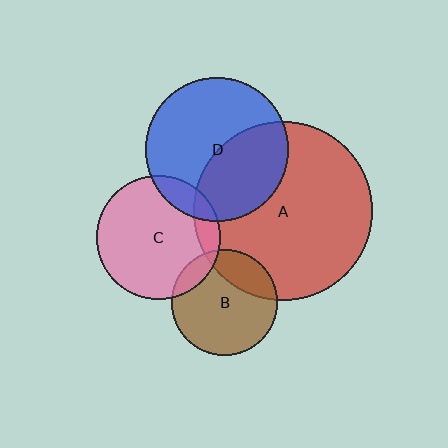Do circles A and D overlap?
Yes.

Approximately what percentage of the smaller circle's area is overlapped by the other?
Approximately 40%.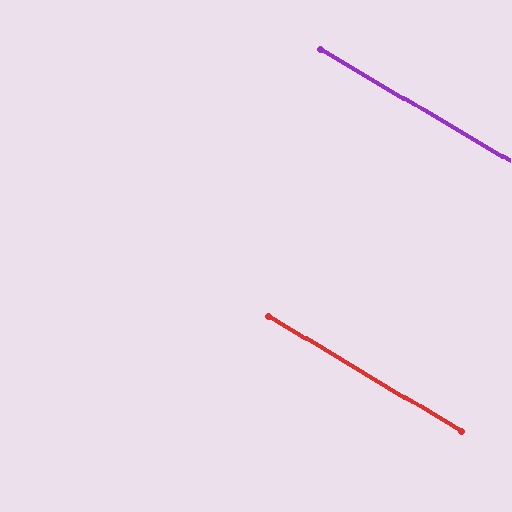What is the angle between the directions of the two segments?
Approximately 0 degrees.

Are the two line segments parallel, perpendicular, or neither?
Parallel — their directions differ by only 0.3°.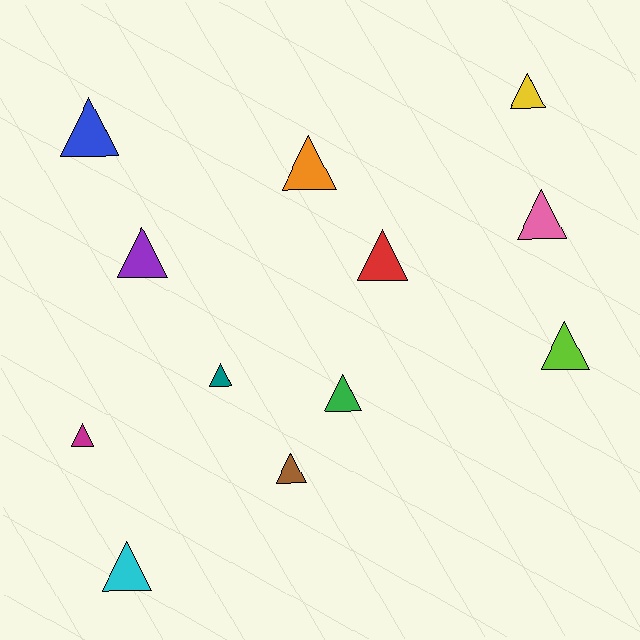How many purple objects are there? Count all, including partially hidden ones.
There is 1 purple object.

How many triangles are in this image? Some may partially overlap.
There are 12 triangles.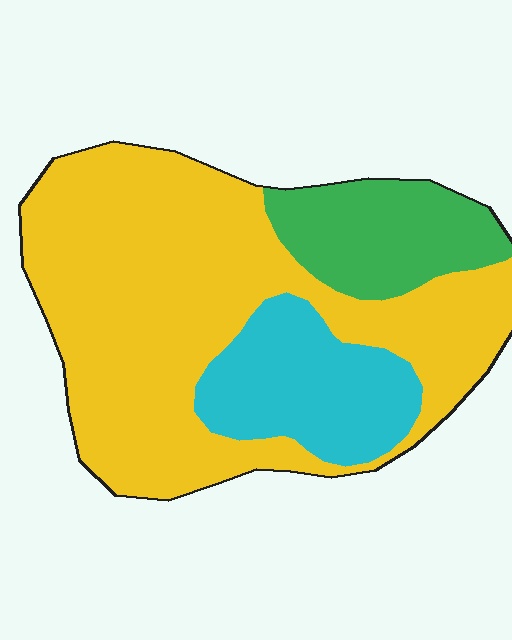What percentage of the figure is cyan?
Cyan takes up about one fifth (1/5) of the figure.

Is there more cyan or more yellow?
Yellow.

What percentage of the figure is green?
Green covers about 15% of the figure.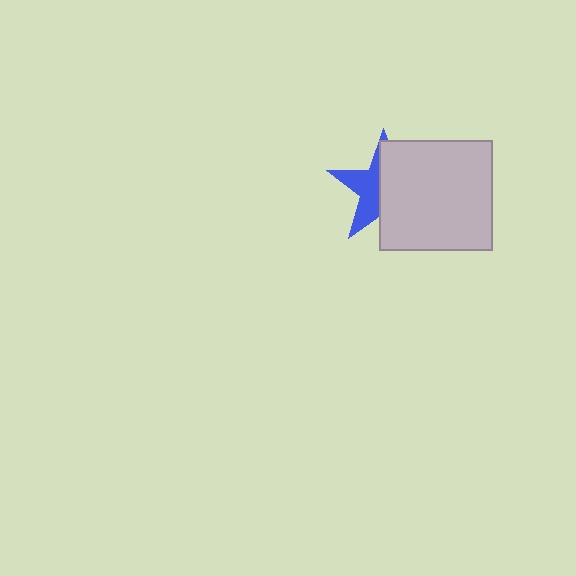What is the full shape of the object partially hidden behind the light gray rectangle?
The partially hidden object is a blue star.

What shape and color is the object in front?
The object in front is a light gray rectangle.